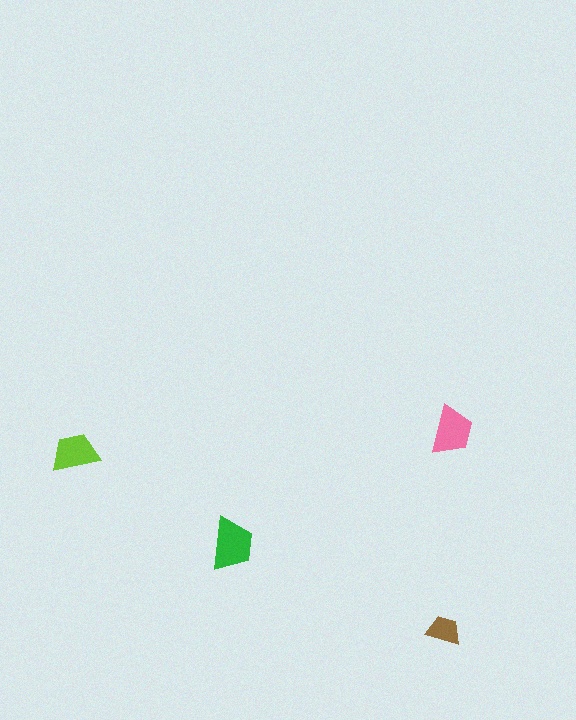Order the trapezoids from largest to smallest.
the green one, the pink one, the lime one, the brown one.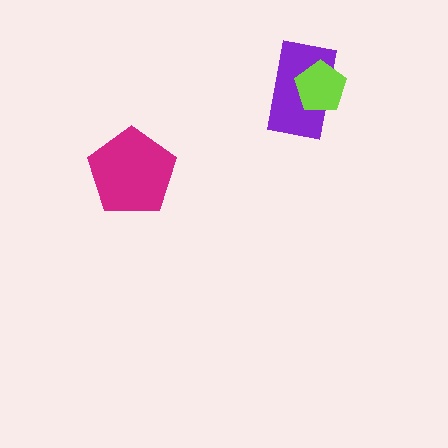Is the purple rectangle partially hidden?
Yes, it is partially covered by another shape.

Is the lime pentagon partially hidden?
No, no other shape covers it.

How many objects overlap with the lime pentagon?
1 object overlaps with the lime pentagon.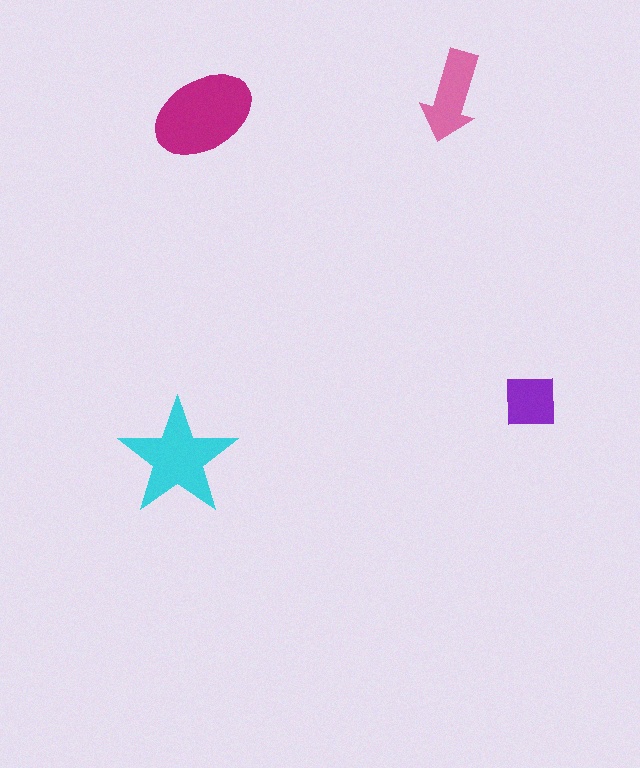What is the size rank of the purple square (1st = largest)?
4th.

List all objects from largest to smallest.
The magenta ellipse, the cyan star, the pink arrow, the purple square.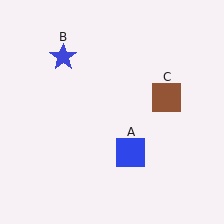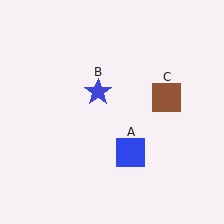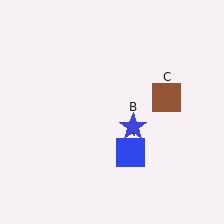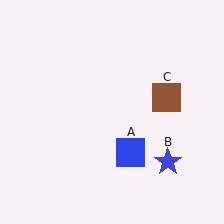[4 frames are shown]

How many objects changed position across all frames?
1 object changed position: blue star (object B).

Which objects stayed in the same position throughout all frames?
Blue square (object A) and brown square (object C) remained stationary.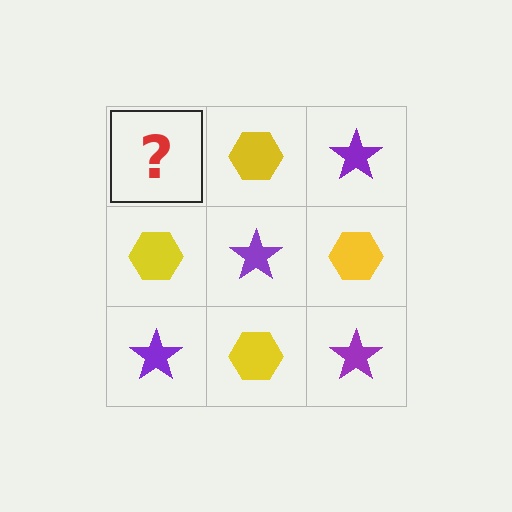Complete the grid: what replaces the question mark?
The question mark should be replaced with a purple star.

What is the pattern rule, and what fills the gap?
The rule is that it alternates purple star and yellow hexagon in a checkerboard pattern. The gap should be filled with a purple star.